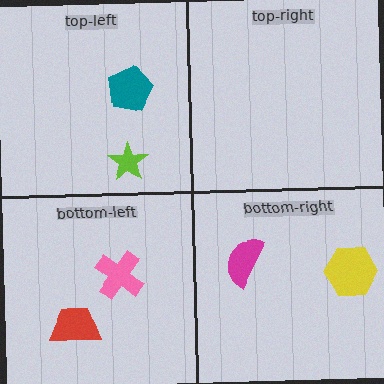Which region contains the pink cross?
The bottom-left region.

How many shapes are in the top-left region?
2.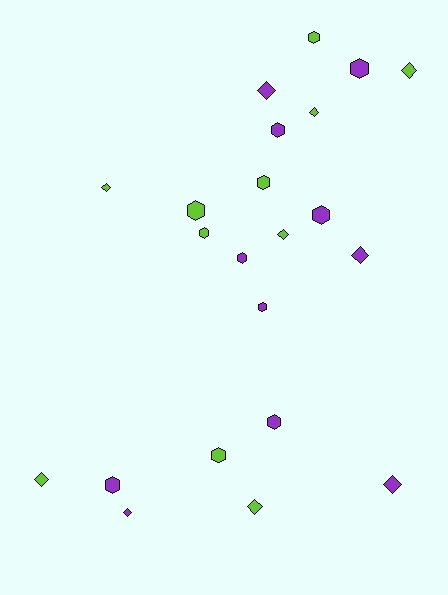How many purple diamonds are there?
There are 4 purple diamonds.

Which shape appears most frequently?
Hexagon, with 12 objects.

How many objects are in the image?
There are 22 objects.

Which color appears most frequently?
Purple, with 11 objects.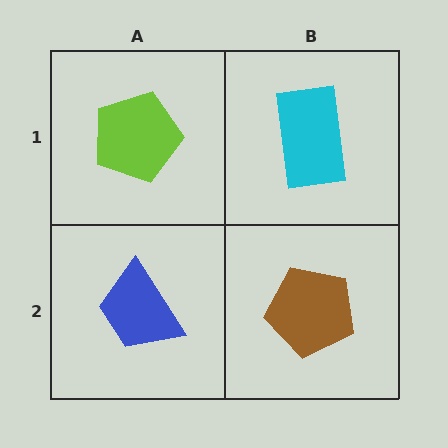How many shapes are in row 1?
2 shapes.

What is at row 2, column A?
A blue trapezoid.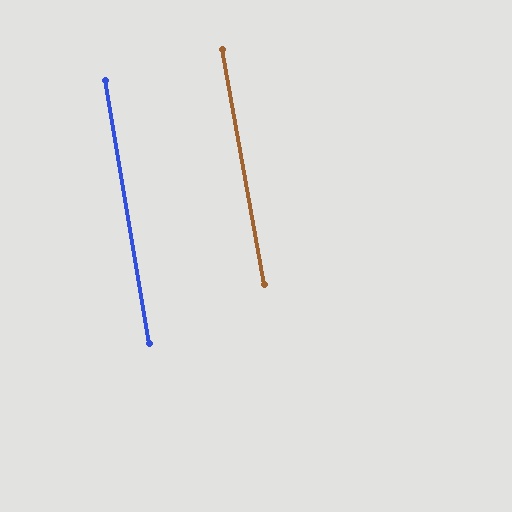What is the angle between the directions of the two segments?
Approximately 1 degree.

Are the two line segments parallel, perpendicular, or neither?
Parallel — their directions differ by only 0.5°.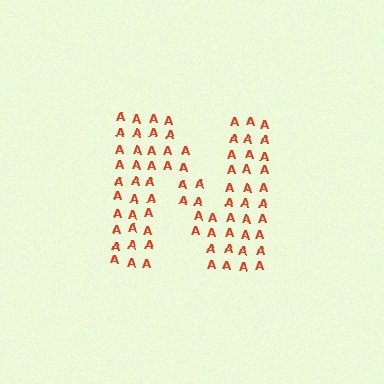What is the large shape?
The large shape is the letter N.